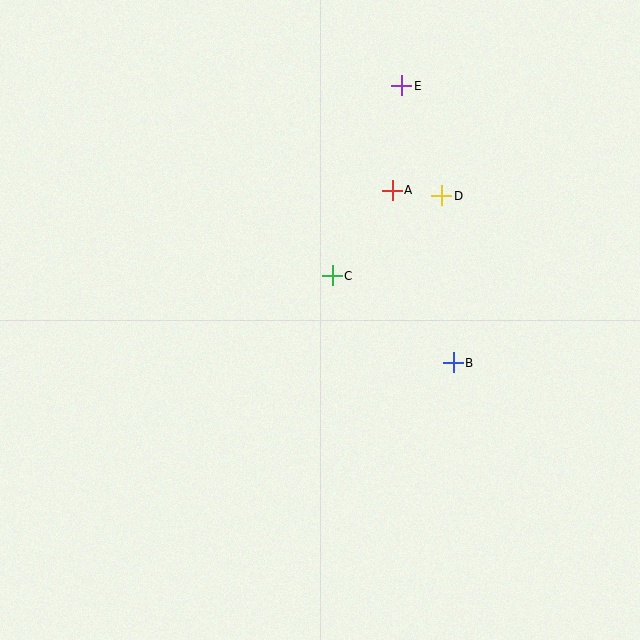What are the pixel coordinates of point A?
Point A is at (392, 190).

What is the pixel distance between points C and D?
The distance between C and D is 136 pixels.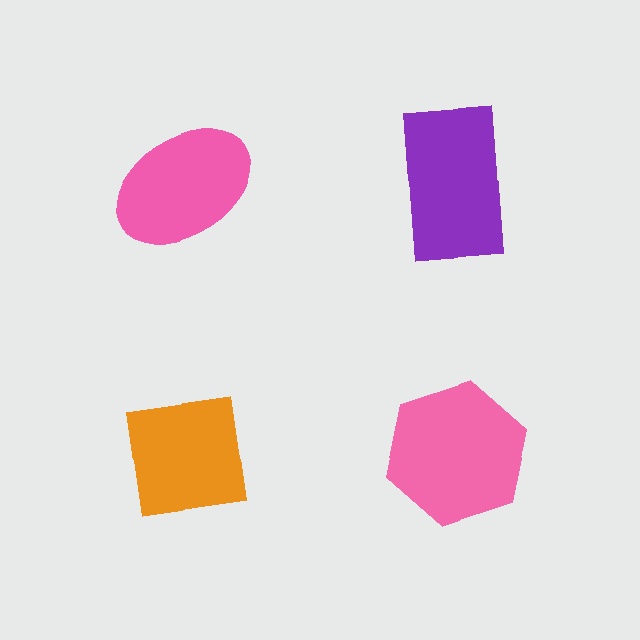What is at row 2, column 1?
An orange square.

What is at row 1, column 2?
A purple rectangle.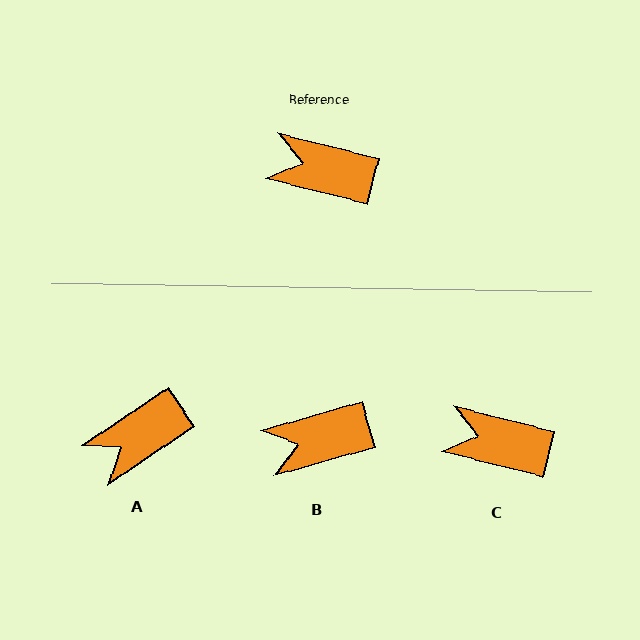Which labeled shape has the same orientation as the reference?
C.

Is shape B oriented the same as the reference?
No, it is off by about 30 degrees.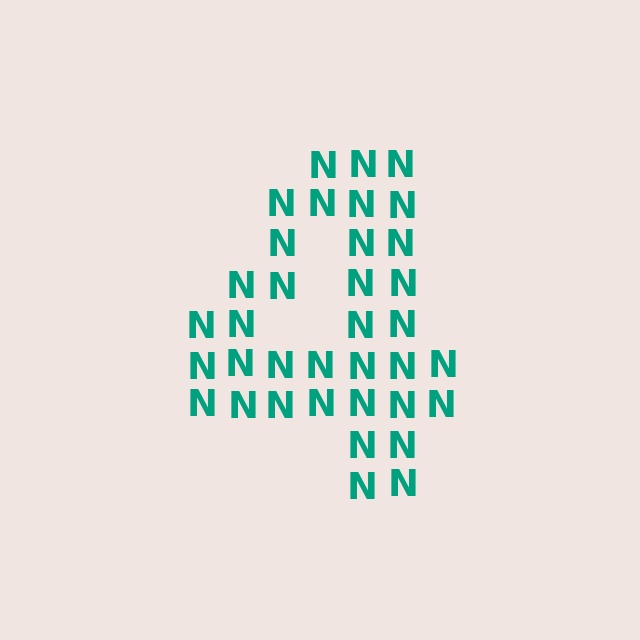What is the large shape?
The large shape is the digit 4.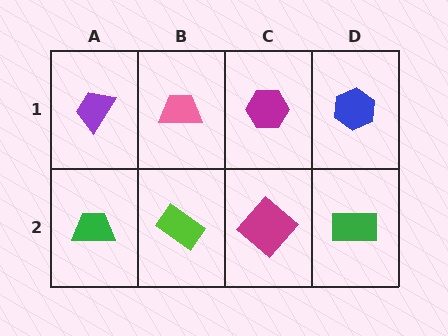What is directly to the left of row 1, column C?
A pink trapezoid.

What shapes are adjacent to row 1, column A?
A green trapezoid (row 2, column A), a pink trapezoid (row 1, column B).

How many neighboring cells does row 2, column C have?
3.